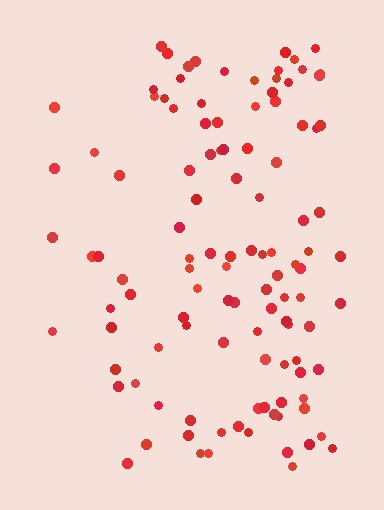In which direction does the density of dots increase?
From left to right, with the right side densest.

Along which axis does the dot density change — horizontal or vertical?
Horizontal.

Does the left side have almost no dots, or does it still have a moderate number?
Still a moderate number, just noticeably fewer than the right.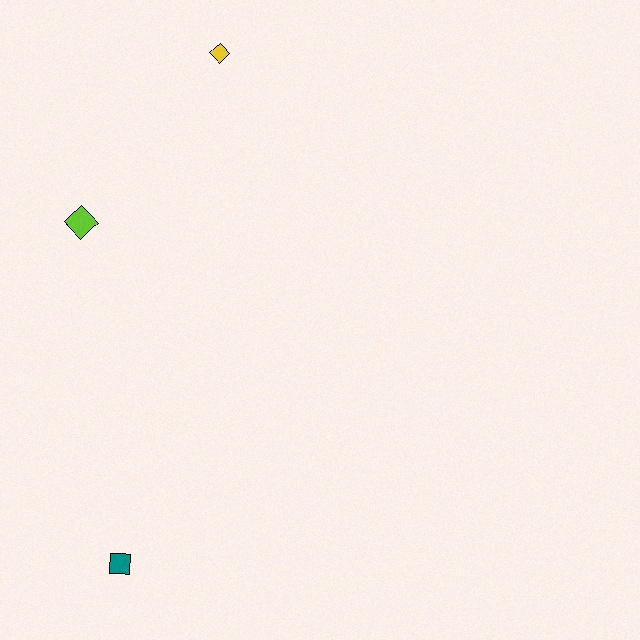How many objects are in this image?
There are 3 objects.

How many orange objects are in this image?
There are no orange objects.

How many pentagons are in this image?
There are no pentagons.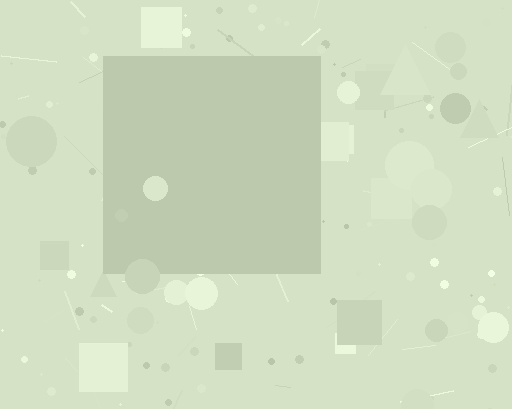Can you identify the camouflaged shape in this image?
The camouflaged shape is a square.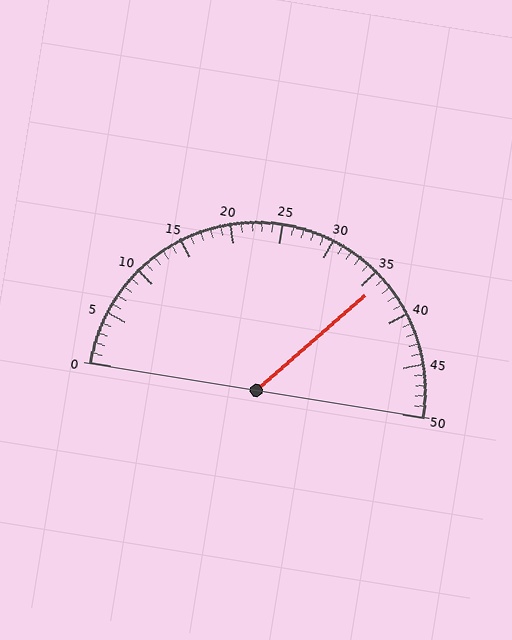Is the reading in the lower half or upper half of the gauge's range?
The reading is in the upper half of the range (0 to 50).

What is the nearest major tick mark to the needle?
The nearest major tick mark is 35.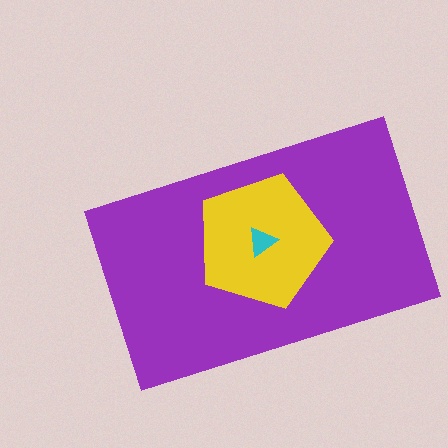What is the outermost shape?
The purple rectangle.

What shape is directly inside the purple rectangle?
The yellow pentagon.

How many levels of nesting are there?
3.